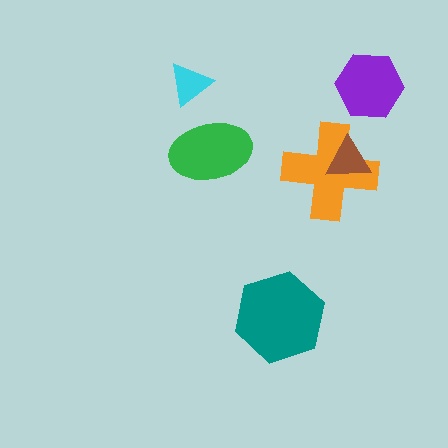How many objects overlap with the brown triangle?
1 object overlaps with the brown triangle.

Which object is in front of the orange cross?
The brown triangle is in front of the orange cross.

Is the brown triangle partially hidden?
No, no other shape covers it.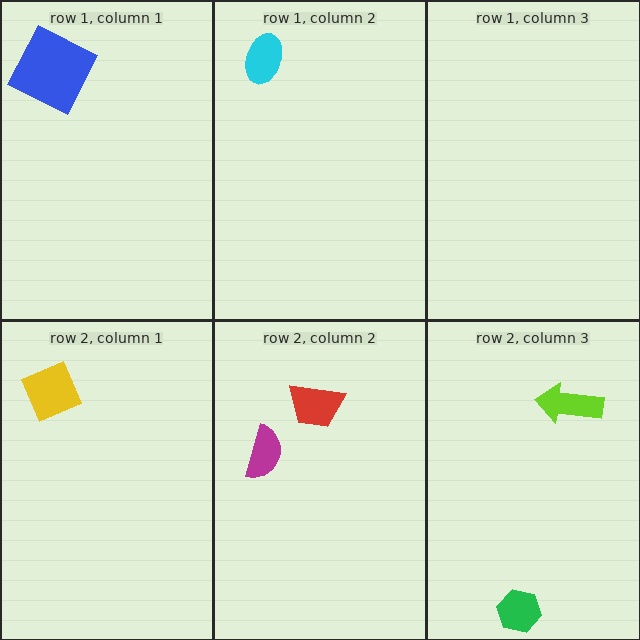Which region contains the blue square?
The row 1, column 1 region.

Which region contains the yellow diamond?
The row 2, column 1 region.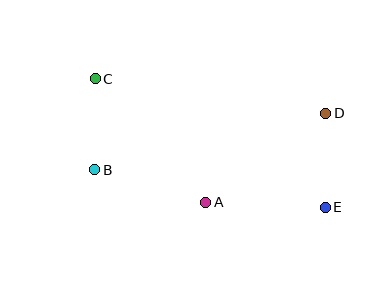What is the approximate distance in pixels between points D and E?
The distance between D and E is approximately 94 pixels.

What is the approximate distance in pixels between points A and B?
The distance between A and B is approximately 115 pixels.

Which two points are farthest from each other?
Points C and E are farthest from each other.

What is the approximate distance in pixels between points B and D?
The distance between B and D is approximately 238 pixels.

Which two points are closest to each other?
Points B and C are closest to each other.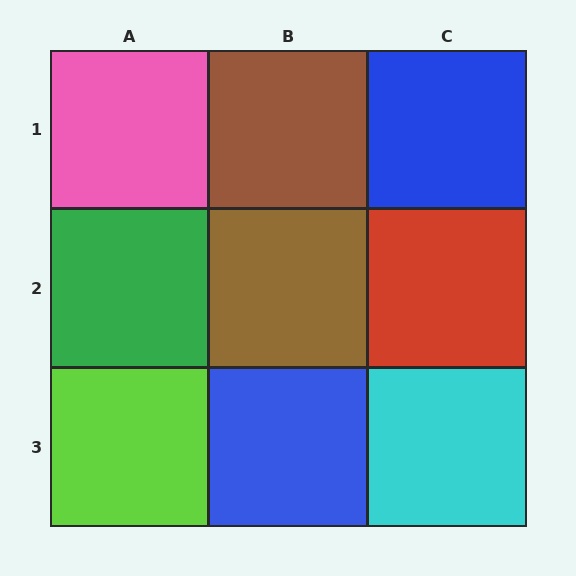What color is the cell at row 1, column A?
Pink.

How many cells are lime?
1 cell is lime.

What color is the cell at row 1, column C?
Blue.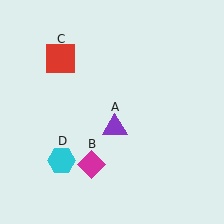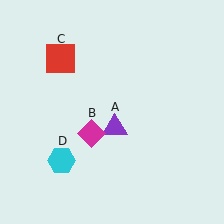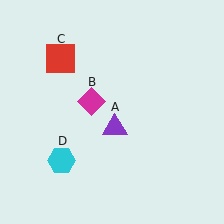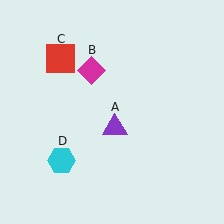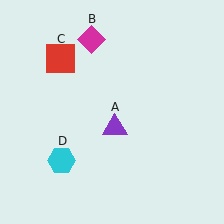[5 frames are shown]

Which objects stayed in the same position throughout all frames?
Purple triangle (object A) and red square (object C) and cyan hexagon (object D) remained stationary.